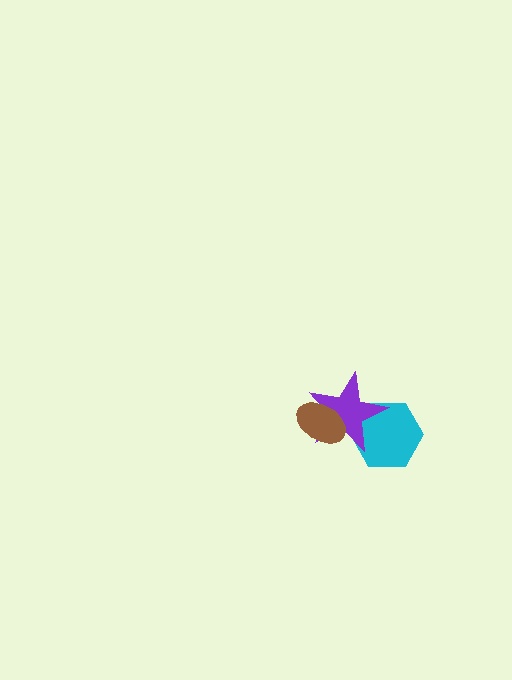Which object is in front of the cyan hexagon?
The purple star is in front of the cyan hexagon.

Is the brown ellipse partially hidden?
No, no other shape covers it.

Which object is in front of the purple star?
The brown ellipse is in front of the purple star.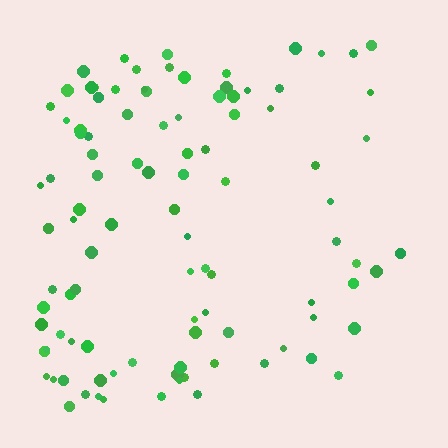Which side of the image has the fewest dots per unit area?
The right.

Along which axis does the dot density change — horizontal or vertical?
Horizontal.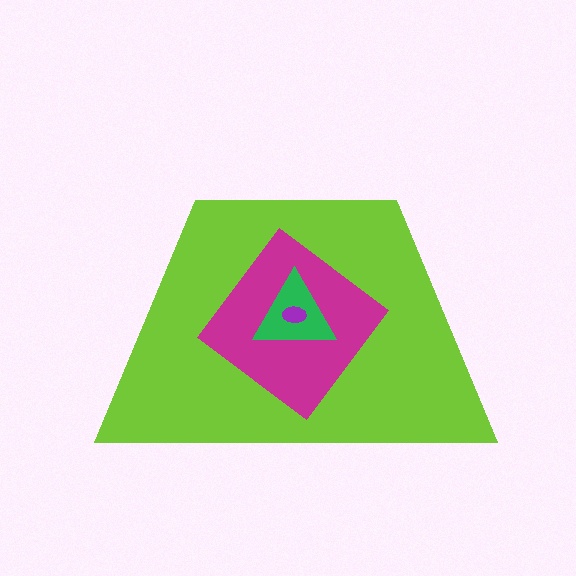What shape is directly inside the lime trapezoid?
The magenta diamond.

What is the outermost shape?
The lime trapezoid.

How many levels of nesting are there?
4.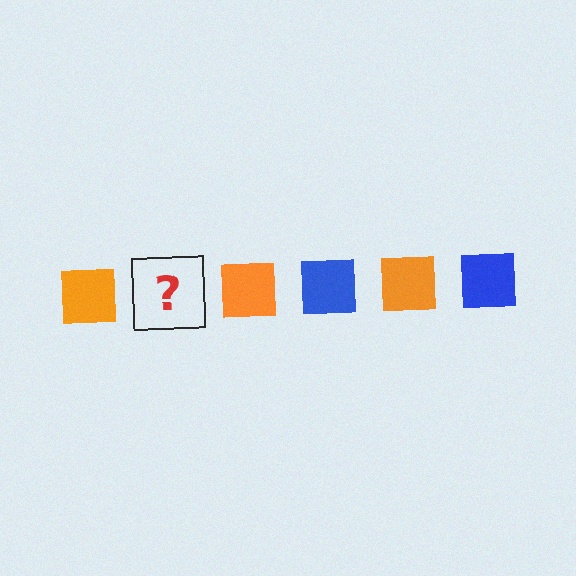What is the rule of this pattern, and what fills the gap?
The rule is that the pattern cycles through orange, blue squares. The gap should be filled with a blue square.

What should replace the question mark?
The question mark should be replaced with a blue square.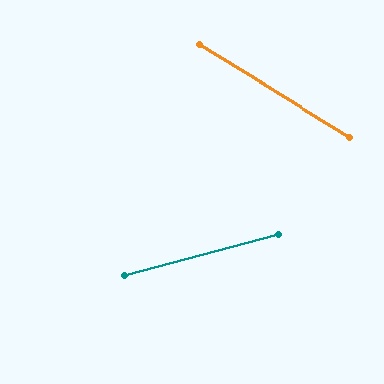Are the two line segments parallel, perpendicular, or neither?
Neither parallel nor perpendicular — they differ by about 46°.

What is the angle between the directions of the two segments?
Approximately 46 degrees.